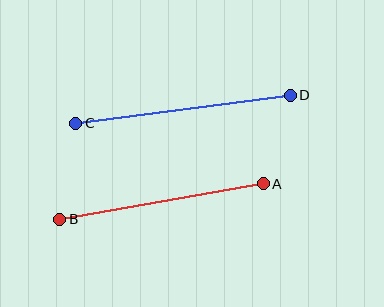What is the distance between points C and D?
The distance is approximately 217 pixels.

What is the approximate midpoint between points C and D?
The midpoint is at approximately (183, 109) pixels.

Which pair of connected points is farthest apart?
Points C and D are farthest apart.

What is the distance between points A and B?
The distance is approximately 207 pixels.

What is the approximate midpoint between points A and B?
The midpoint is at approximately (161, 201) pixels.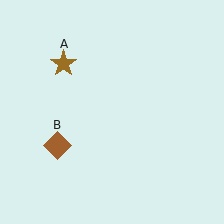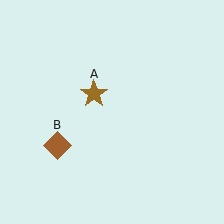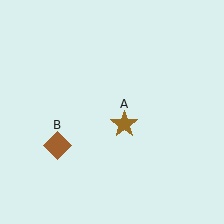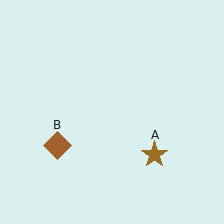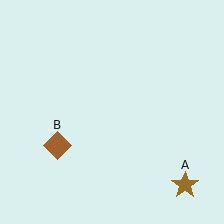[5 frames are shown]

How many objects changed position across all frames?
1 object changed position: brown star (object A).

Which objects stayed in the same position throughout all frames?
Brown diamond (object B) remained stationary.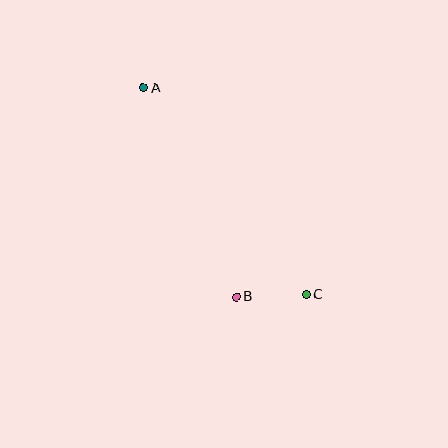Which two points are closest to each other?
Points B and C are closest to each other.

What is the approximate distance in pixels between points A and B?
The distance between A and B is approximately 229 pixels.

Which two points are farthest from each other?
Points A and C are farthest from each other.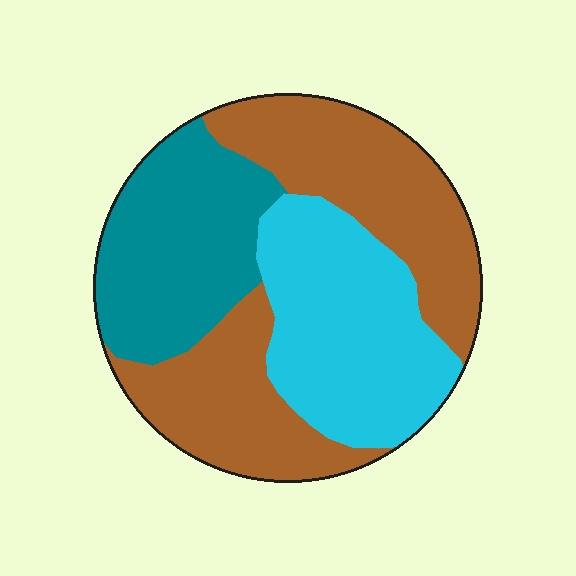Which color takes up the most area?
Brown, at roughly 45%.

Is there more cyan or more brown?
Brown.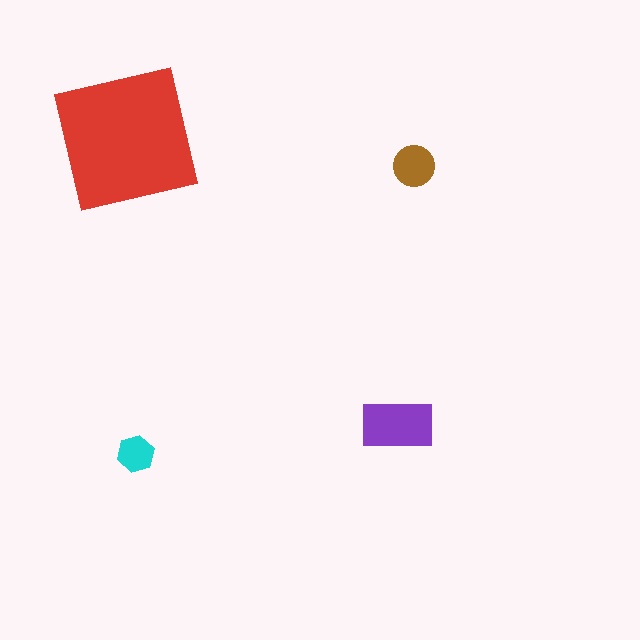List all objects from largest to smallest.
The red square, the purple rectangle, the brown circle, the cyan hexagon.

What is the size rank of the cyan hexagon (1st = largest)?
4th.